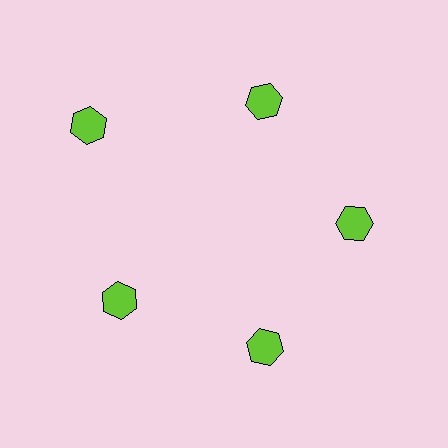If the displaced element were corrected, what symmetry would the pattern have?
It would have 5-fold rotational symmetry — the pattern would map onto itself every 72 degrees.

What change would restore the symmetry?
The symmetry would be restored by moving it inward, back onto the ring so that all 5 hexagons sit at equal angles and equal distance from the center.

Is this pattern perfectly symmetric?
No. The 5 lime hexagons are arranged in a ring, but one element near the 10 o'clock position is pushed outward from the center, breaking the 5-fold rotational symmetry.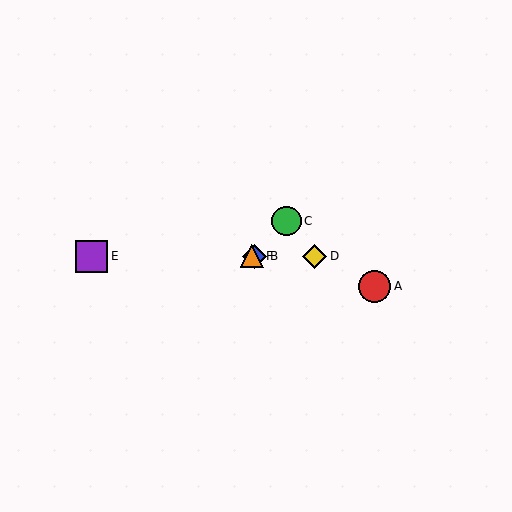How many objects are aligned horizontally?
4 objects (B, D, E, F) are aligned horizontally.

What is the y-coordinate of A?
Object A is at y≈286.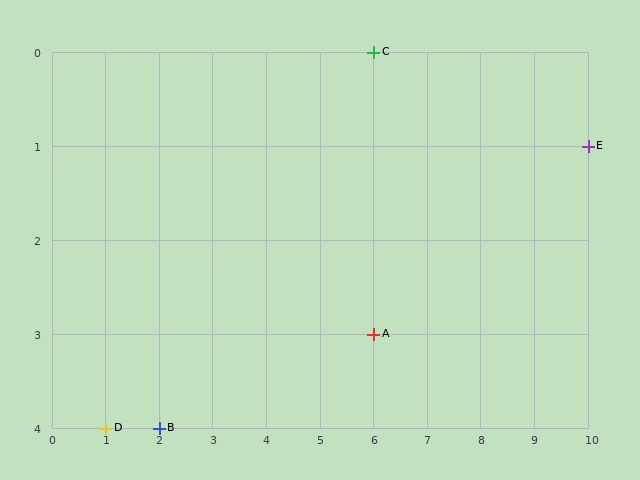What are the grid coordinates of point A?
Point A is at grid coordinates (6, 3).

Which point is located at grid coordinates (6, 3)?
Point A is at (6, 3).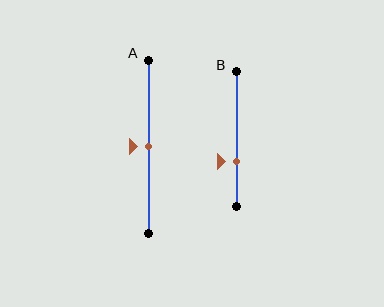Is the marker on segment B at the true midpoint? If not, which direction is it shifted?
No, the marker on segment B is shifted downward by about 17% of the segment length.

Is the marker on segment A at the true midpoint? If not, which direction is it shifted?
Yes, the marker on segment A is at the true midpoint.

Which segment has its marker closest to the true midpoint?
Segment A has its marker closest to the true midpoint.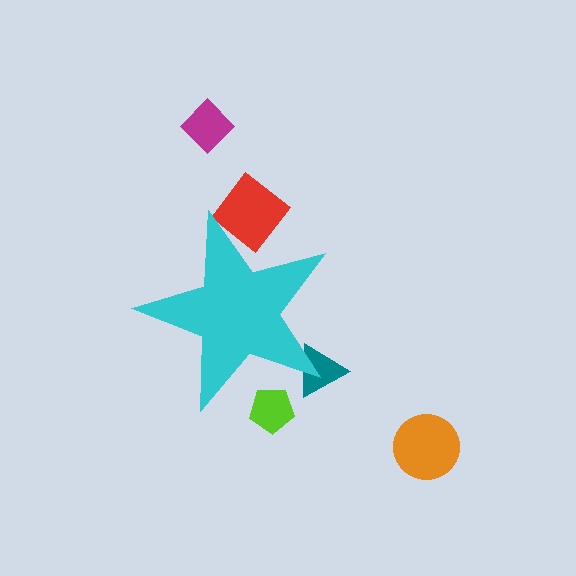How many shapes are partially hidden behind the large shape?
3 shapes are partially hidden.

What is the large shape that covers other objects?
A cyan star.